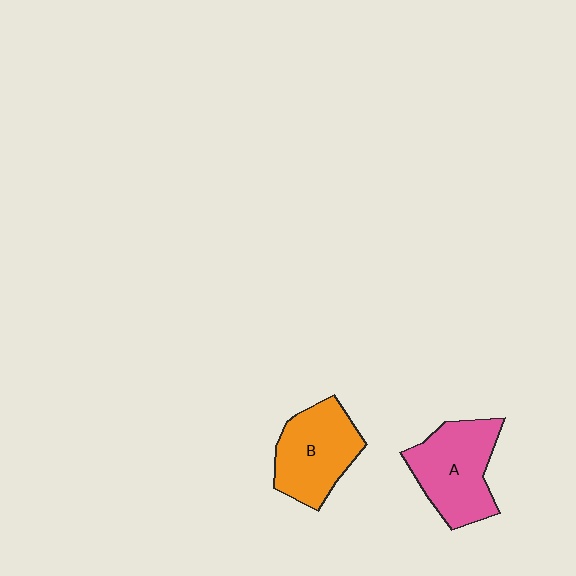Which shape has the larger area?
Shape A (pink).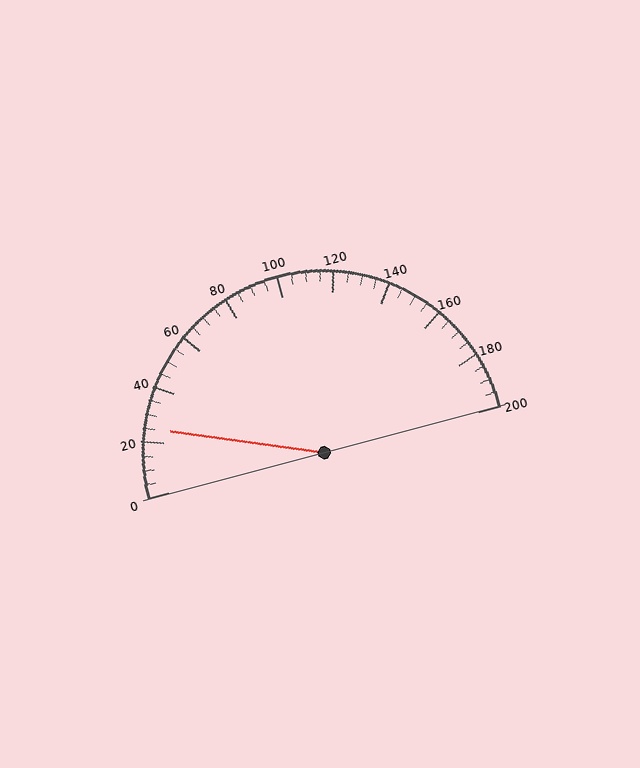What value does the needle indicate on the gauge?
The needle indicates approximately 25.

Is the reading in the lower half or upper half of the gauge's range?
The reading is in the lower half of the range (0 to 200).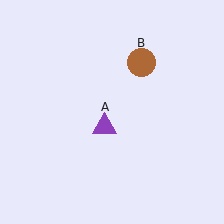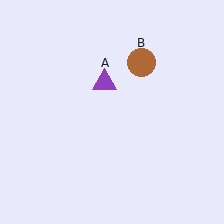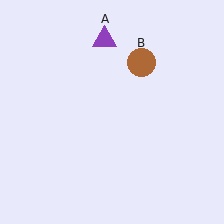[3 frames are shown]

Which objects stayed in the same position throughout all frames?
Brown circle (object B) remained stationary.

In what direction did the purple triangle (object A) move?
The purple triangle (object A) moved up.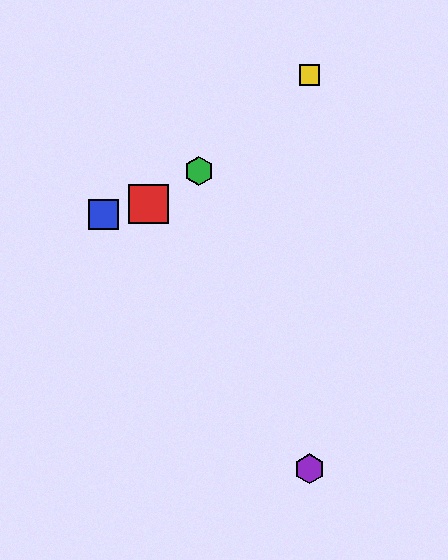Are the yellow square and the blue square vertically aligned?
No, the yellow square is at x≈310 and the blue square is at x≈104.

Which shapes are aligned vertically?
The yellow square, the purple hexagon are aligned vertically.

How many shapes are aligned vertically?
2 shapes (the yellow square, the purple hexagon) are aligned vertically.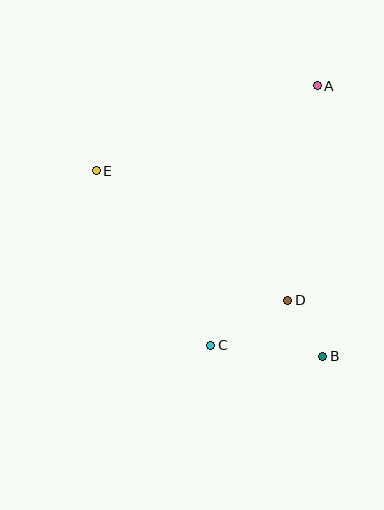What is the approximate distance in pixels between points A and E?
The distance between A and E is approximately 237 pixels.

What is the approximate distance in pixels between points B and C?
The distance between B and C is approximately 113 pixels.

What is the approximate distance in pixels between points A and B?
The distance between A and B is approximately 271 pixels.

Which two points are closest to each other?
Points B and D are closest to each other.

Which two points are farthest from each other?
Points B and E are farthest from each other.